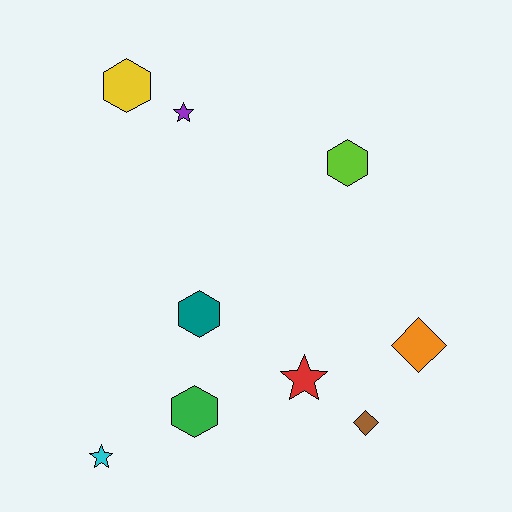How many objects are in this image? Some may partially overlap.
There are 9 objects.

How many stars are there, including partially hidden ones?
There are 3 stars.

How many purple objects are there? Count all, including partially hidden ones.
There is 1 purple object.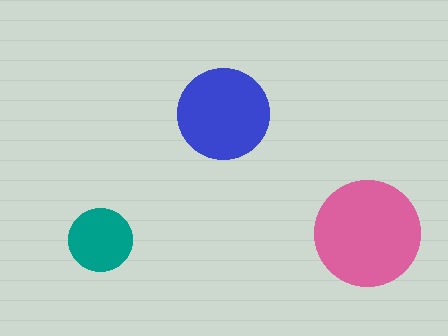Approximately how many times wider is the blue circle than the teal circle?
About 1.5 times wider.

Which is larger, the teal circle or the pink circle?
The pink one.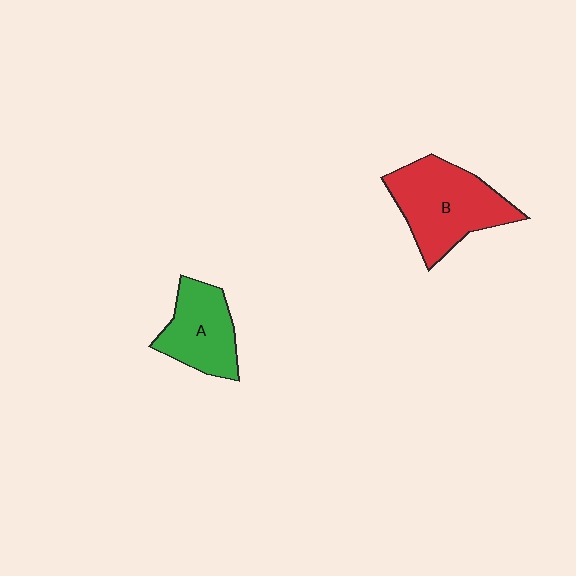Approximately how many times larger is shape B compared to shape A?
Approximately 1.4 times.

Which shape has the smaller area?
Shape A (green).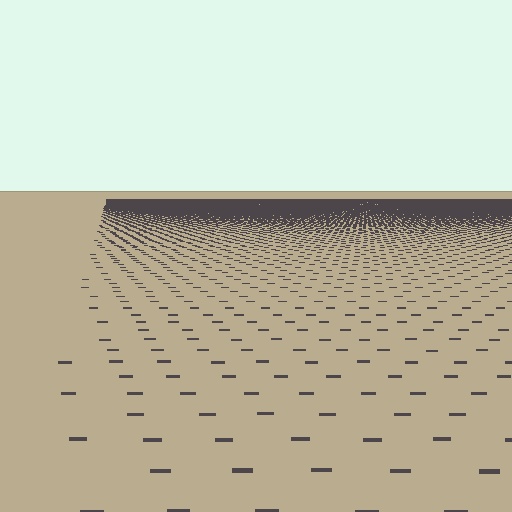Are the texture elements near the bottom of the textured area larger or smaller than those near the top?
Larger. Near the bottom, elements are closer to the viewer and appear at a bigger on-screen size.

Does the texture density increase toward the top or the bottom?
Density increases toward the top.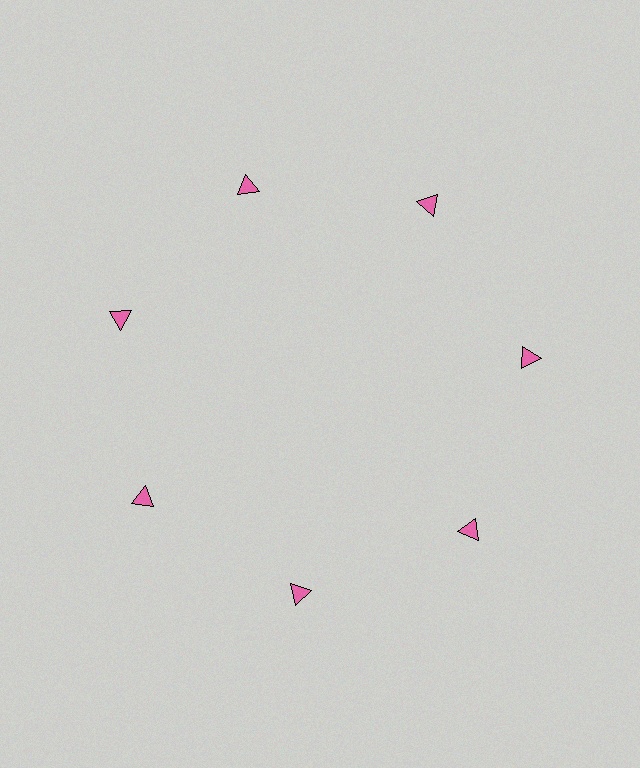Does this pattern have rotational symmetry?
Yes, this pattern has 7-fold rotational symmetry. It looks the same after rotating 51 degrees around the center.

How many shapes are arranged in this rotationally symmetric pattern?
There are 7 shapes, arranged in 7 groups of 1.